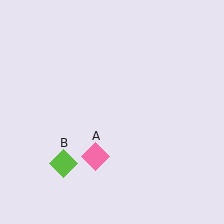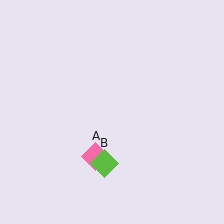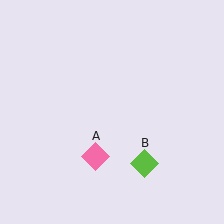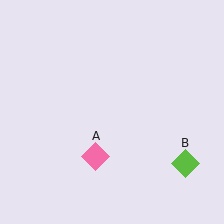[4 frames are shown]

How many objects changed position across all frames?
1 object changed position: lime diamond (object B).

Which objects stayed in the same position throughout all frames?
Pink diamond (object A) remained stationary.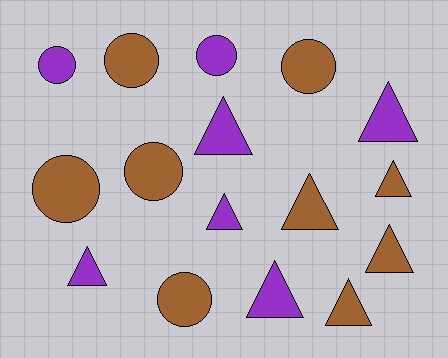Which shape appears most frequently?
Triangle, with 9 objects.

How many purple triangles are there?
There are 5 purple triangles.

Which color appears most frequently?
Brown, with 9 objects.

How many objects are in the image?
There are 16 objects.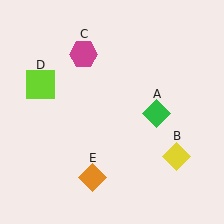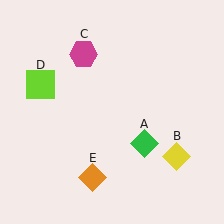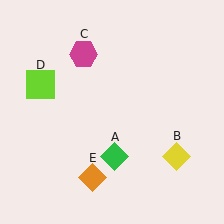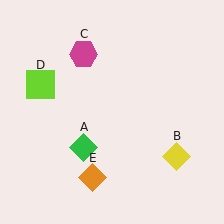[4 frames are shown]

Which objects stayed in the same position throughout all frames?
Yellow diamond (object B) and magenta hexagon (object C) and lime square (object D) and orange diamond (object E) remained stationary.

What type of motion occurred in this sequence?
The green diamond (object A) rotated clockwise around the center of the scene.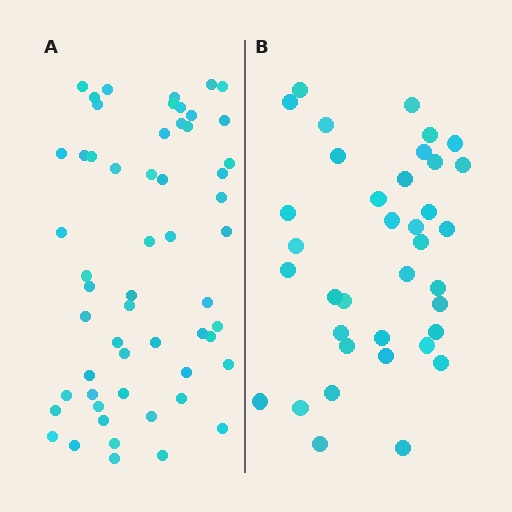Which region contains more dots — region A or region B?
Region A (the left region) has more dots.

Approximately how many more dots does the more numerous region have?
Region A has approximately 20 more dots than region B.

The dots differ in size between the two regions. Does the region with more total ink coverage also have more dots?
No. Region B has more total ink coverage because its dots are larger, but region A actually contains more individual dots. Total area can be misleading — the number of items is what matters here.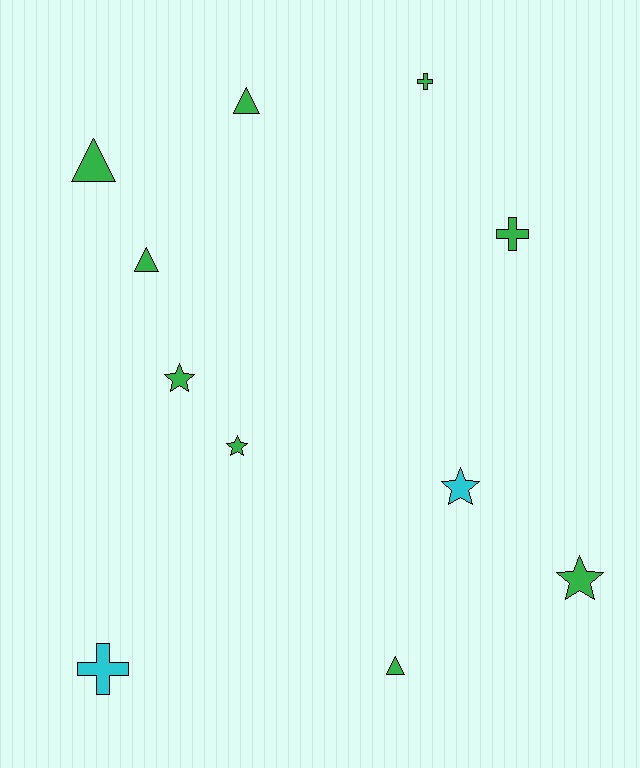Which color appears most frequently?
Green, with 9 objects.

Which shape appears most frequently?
Star, with 4 objects.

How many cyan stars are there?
There is 1 cyan star.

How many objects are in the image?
There are 11 objects.